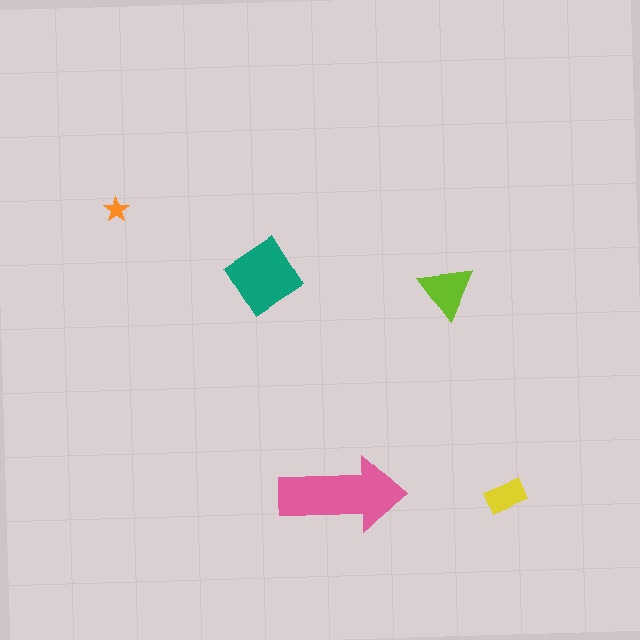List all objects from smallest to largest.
The orange star, the yellow rectangle, the lime triangle, the teal diamond, the pink arrow.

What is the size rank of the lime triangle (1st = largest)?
3rd.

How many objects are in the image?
There are 5 objects in the image.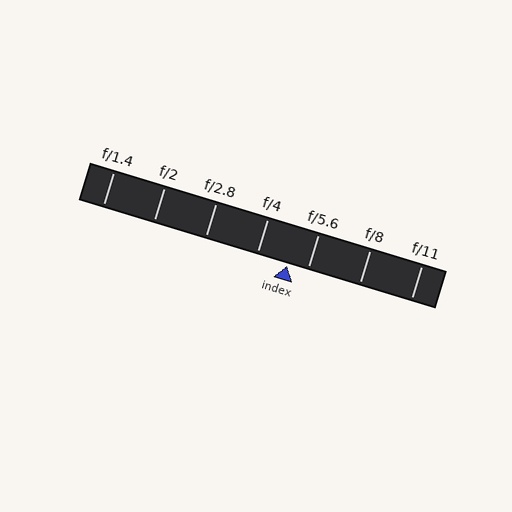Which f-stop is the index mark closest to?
The index mark is closest to f/5.6.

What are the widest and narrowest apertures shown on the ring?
The widest aperture shown is f/1.4 and the narrowest is f/11.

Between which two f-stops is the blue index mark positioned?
The index mark is between f/4 and f/5.6.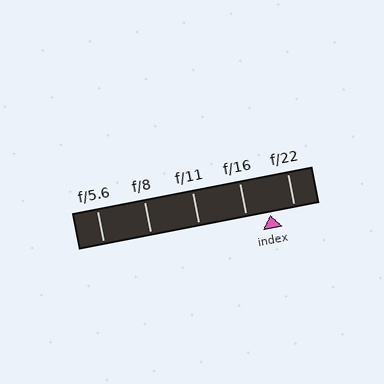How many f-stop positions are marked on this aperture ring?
There are 5 f-stop positions marked.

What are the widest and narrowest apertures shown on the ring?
The widest aperture shown is f/5.6 and the narrowest is f/22.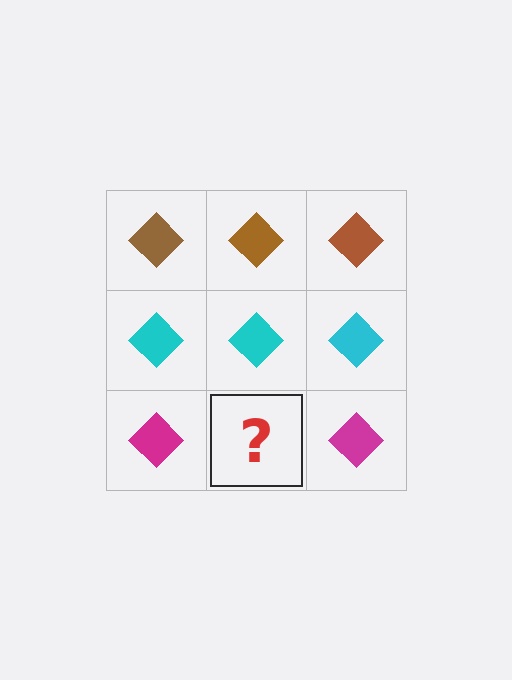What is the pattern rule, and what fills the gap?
The rule is that each row has a consistent color. The gap should be filled with a magenta diamond.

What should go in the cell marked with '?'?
The missing cell should contain a magenta diamond.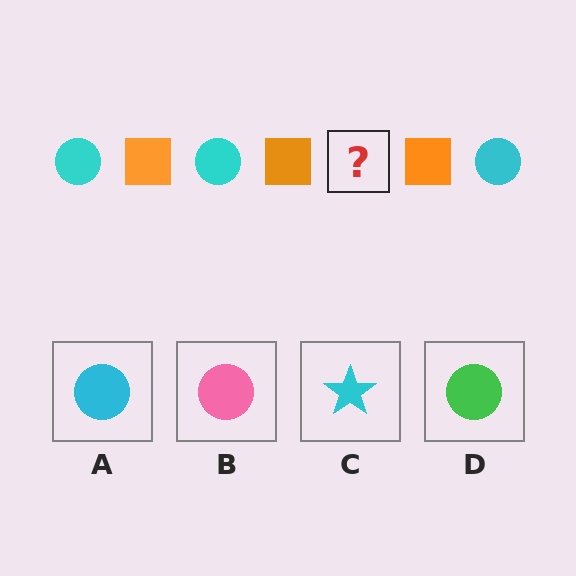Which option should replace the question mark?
Option A.